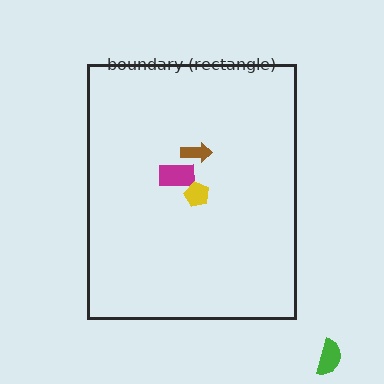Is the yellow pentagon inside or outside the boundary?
Inside.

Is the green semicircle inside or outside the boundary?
Outside.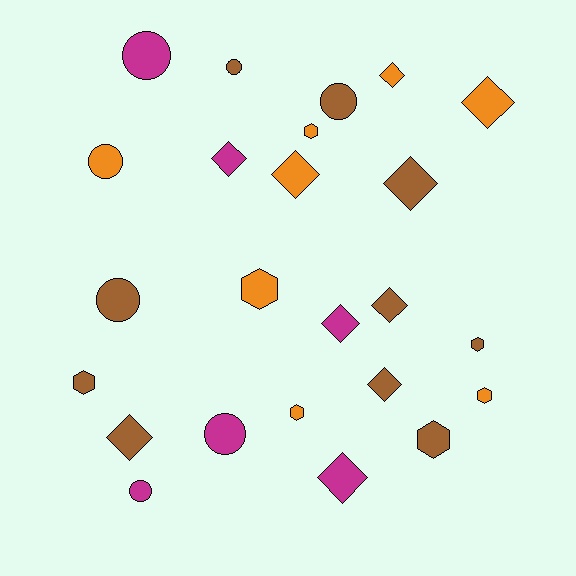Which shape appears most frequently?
Diamond, with 10 objects.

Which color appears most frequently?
Brown, with 10 objects.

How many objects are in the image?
There are 24 objects.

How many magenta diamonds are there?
There are 3 magenta diamonds.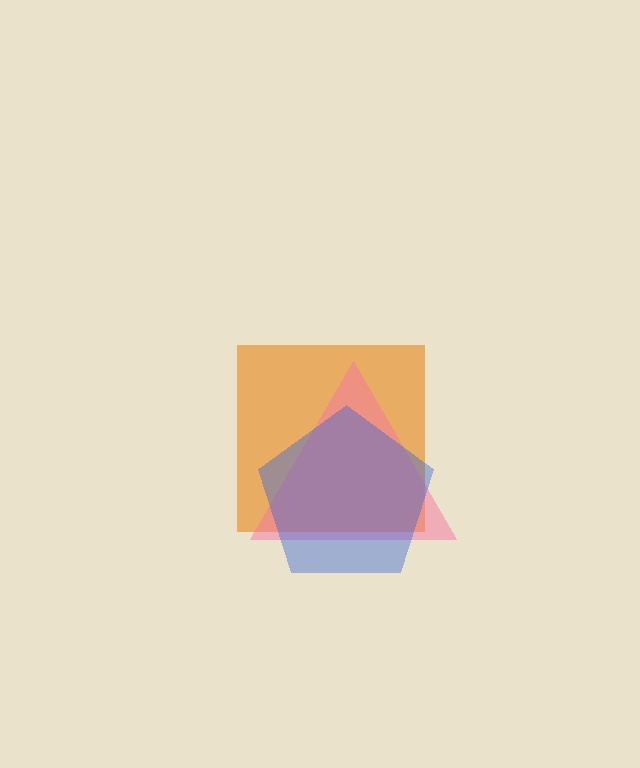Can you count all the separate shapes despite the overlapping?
Yes, there are 3 separate shapes.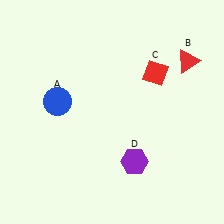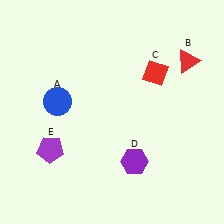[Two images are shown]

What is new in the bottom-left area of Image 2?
A purple pentagon (E) was added in the bottom-left area of Image 2.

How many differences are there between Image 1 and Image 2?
There is 1 difference between the two images.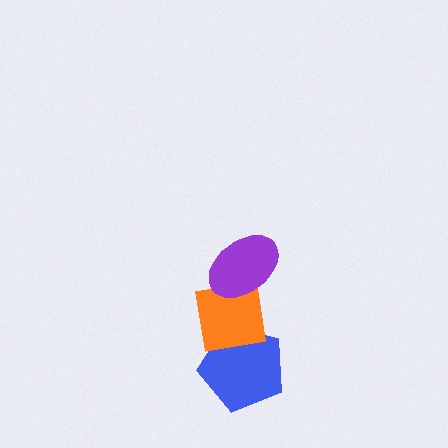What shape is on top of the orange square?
The purple ellipse is on top of the orange square.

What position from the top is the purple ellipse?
The purple ellipse is 1st from the top.